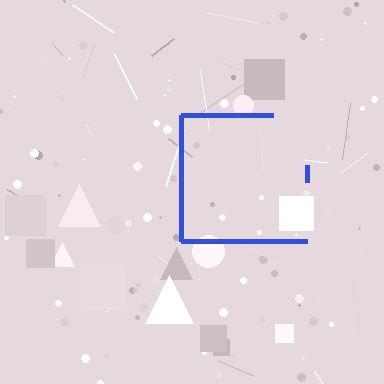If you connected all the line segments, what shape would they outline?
They would outline a square.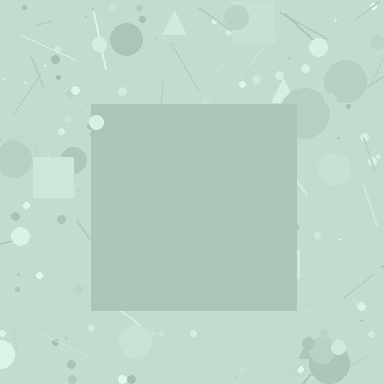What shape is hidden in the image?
A square is hidden in the image.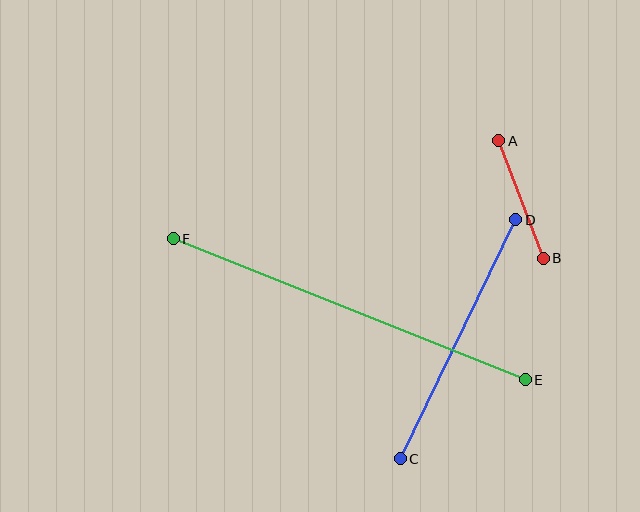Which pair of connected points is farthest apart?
Points E and F are farthest apart.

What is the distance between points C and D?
The distance is approximately 265 pixels.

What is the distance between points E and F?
The distance is approximately 379 pixels.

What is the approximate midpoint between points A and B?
The midpoint is at approximately (521, 200) pixels.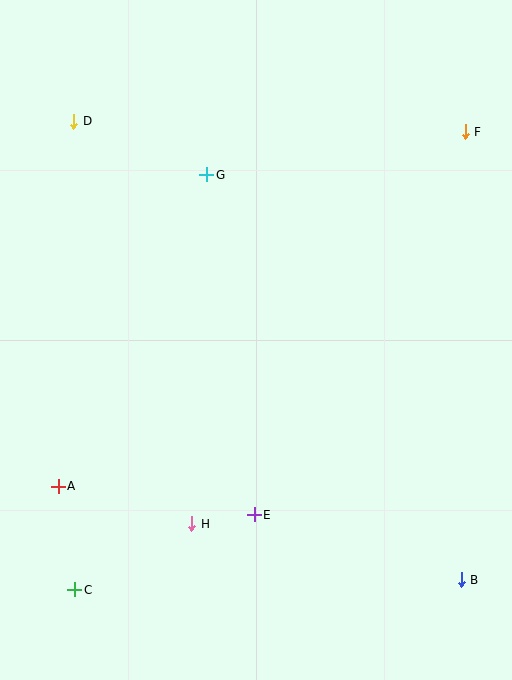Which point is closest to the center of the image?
Point G at (207, 175) is closest to the center.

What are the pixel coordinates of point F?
Point F is at (465, 132).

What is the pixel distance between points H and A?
The distance between H and A is 139 pixels.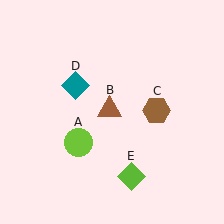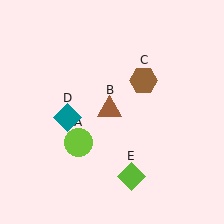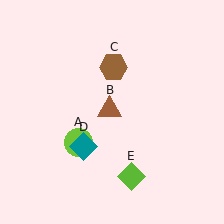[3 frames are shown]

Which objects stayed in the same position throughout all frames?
Lime circle (object A) and brown triangle (object B) and lime diamond (object E) remained stationary.